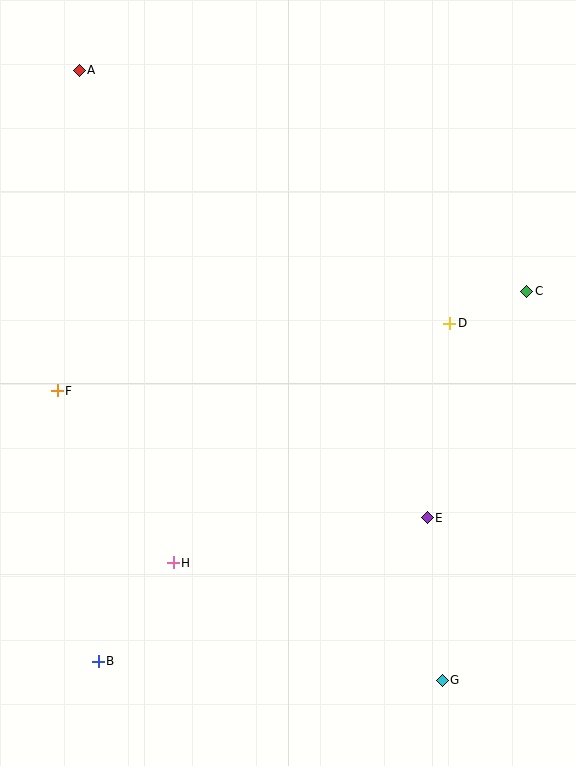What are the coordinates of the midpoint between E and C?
The midpoint between E and C is at (477, 405).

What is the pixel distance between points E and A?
The distance between E and A is 567 pixels.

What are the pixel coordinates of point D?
Point D is at (450, 323).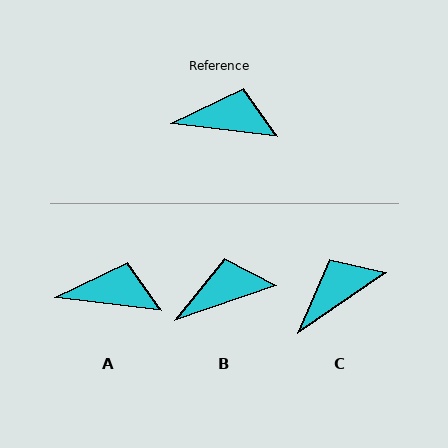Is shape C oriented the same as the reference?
No, it is off by about 42 degrees.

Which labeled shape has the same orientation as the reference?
A.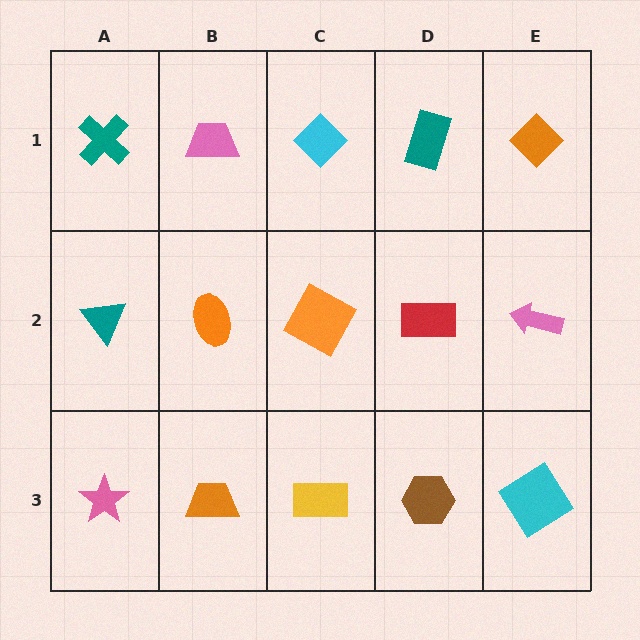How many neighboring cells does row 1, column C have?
3.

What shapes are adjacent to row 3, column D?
A red rectangle (row 2, column D), a yellow rectangle (row 3, column C), a cyan diamond (row 3, column E).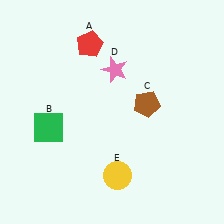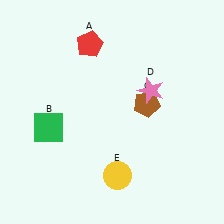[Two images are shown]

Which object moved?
The pink star (D) moved right.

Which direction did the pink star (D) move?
The pink star (D) moved right.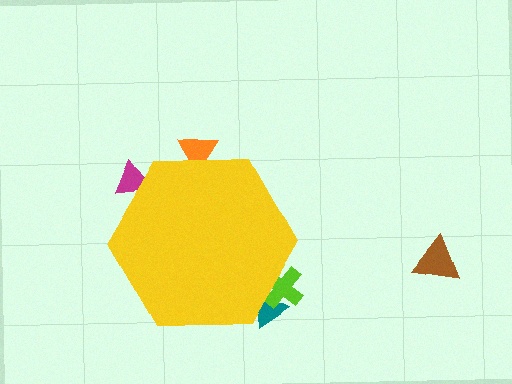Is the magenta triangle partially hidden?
Yes, the magenta triangle is partially hidden behind the yellow hexagon.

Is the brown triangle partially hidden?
No, the brown triangle is fully visible.